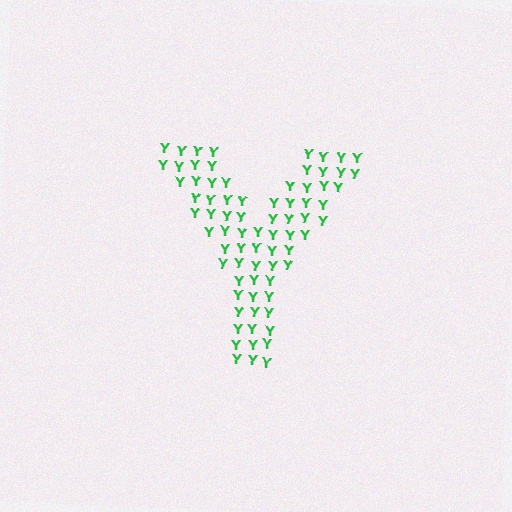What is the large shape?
The large shape is the letter Y.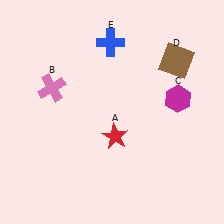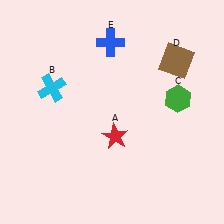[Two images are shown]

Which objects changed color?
B changed from pink to cyan. C changed from magenta to green.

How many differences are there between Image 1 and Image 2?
There are 2 differences between the two images.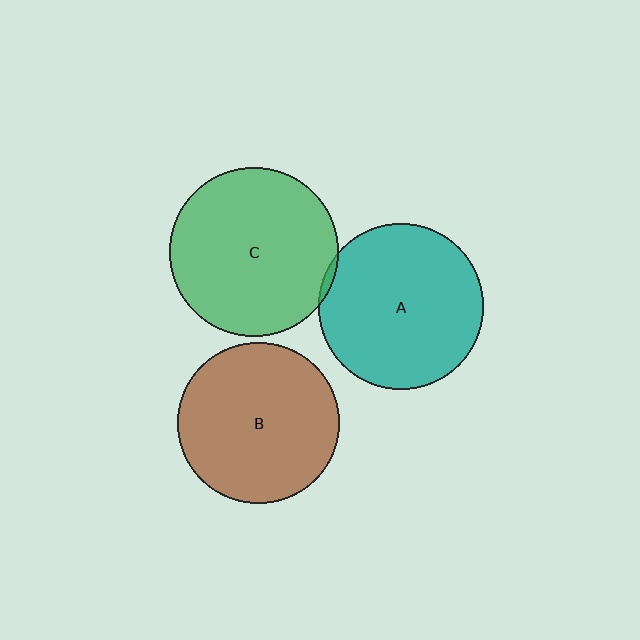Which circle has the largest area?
Circle C (green).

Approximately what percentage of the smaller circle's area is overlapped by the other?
Approximately 5%.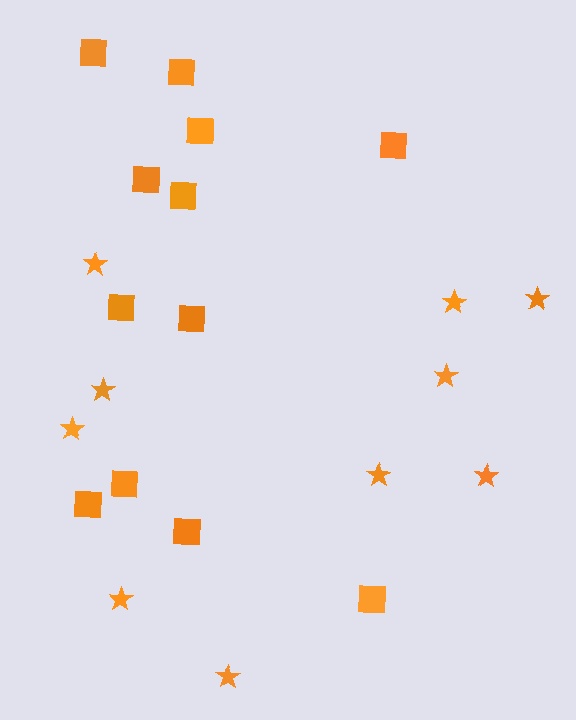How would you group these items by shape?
There are 2 groups: one group of squares (12) and one group of stars (10).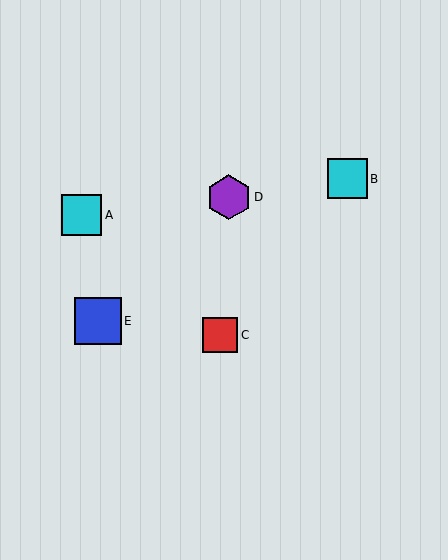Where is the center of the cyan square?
The center of the cyan square is at (82, 215).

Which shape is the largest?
The blue square (labeled E) is the largest.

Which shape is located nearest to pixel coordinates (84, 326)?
The blue square (labeled E) at (98, 321) is nearest to that location.